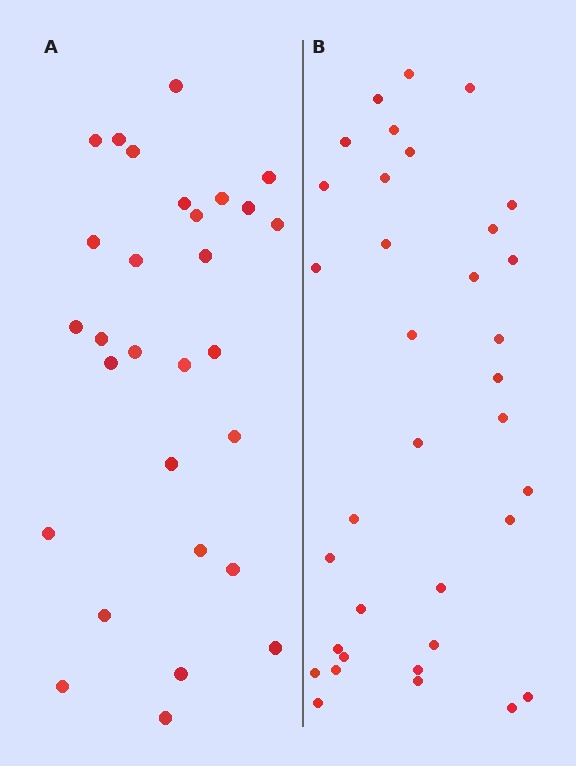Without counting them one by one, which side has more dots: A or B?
Region B (the right region) has more dots.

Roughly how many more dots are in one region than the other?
Region B has about 6 more dots than region A.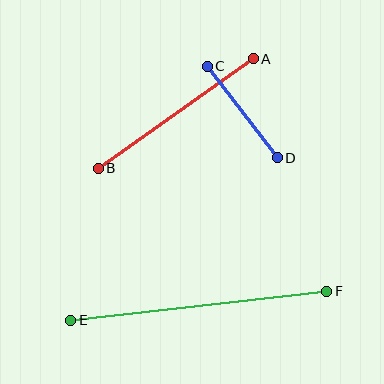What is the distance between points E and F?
The distance is approximately 257 pixels.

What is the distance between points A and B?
The distance is approximately 190 pixels.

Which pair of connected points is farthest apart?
Points E and F are farthest apart.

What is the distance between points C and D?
The distance is approximately 116 pixels.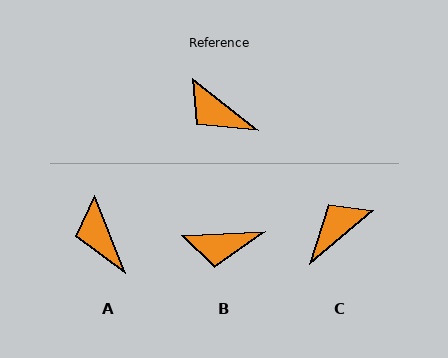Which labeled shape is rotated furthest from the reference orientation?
C, about 102 degrees away.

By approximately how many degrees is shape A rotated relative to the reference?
Approximately 30 degrees clockwise.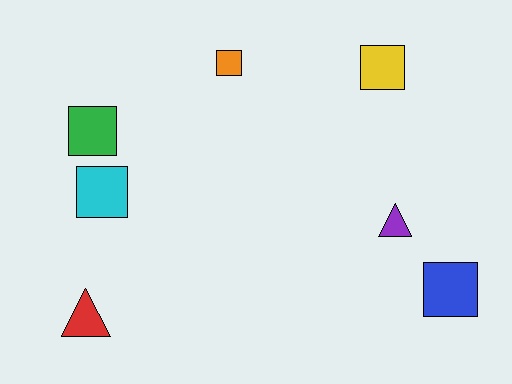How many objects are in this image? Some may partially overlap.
There are 7 objects.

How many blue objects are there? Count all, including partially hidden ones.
There is 1 blue object.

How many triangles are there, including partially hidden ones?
There are 2 triangles.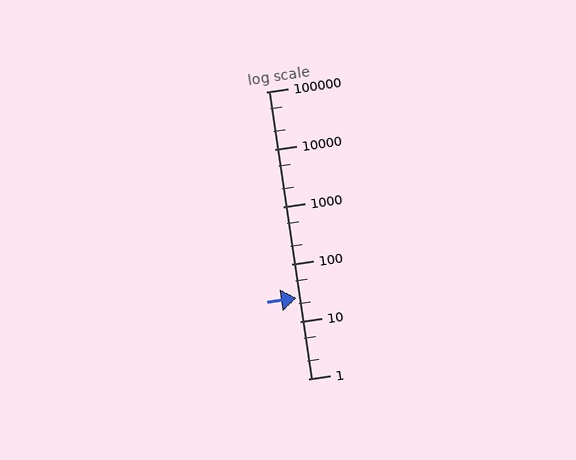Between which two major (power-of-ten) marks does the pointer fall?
The pointer is between 10 and 100.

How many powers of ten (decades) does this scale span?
The scale spans 5 decades, from 1 to 100000.